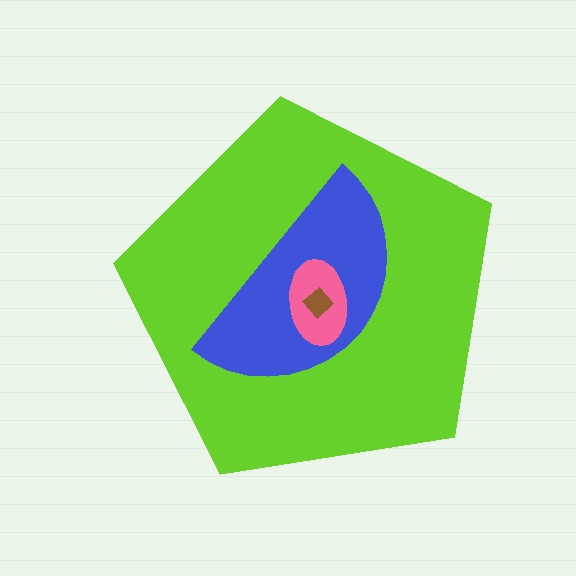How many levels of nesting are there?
4.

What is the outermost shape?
The lime pentagon.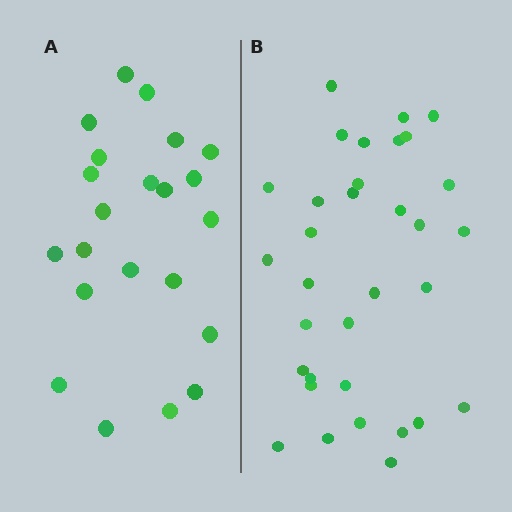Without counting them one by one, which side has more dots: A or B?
Region B (the right region) has more dots.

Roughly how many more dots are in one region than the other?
Region B has roughly 12 or so more dots than region A.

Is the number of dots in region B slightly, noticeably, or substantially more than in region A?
Region B has substantially more. The ratio is roughly 1.5 to 1.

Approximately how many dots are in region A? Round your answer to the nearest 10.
About 20 dots. (The exact count is 22, which rounds to 20.)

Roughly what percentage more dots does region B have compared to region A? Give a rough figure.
About 50% more.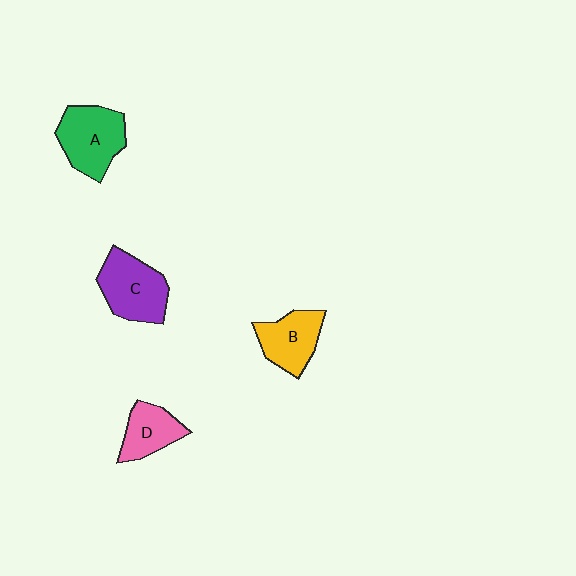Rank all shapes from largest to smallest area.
From largest to smallest: A (green), C (purple), B (yellow), D (pink).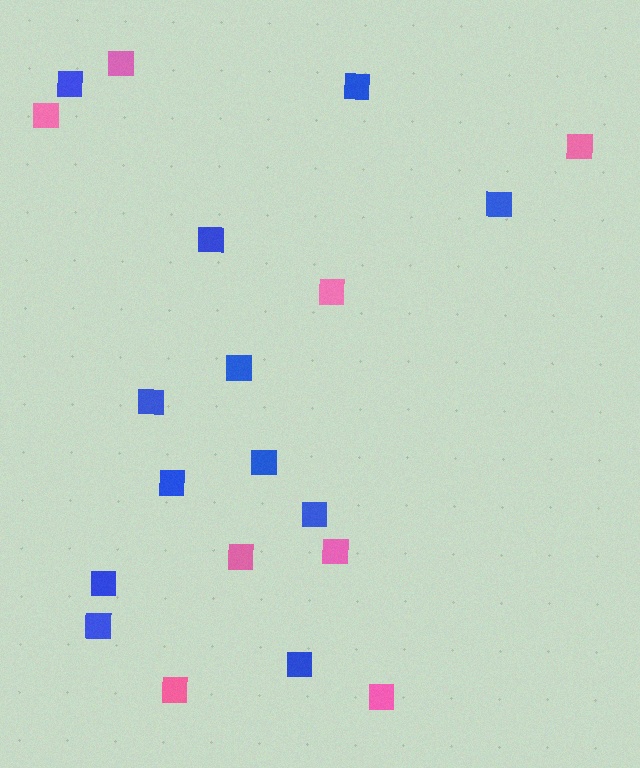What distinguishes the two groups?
There are 2 groups: one group of pink squares (8) and one group of blue squares (12).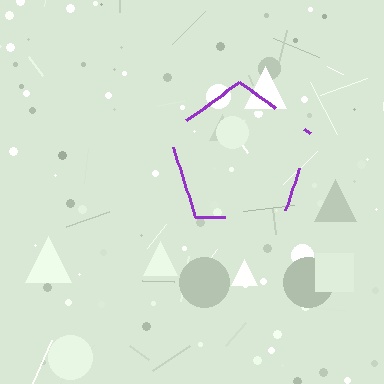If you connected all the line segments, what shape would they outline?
They would outline a pentagon.